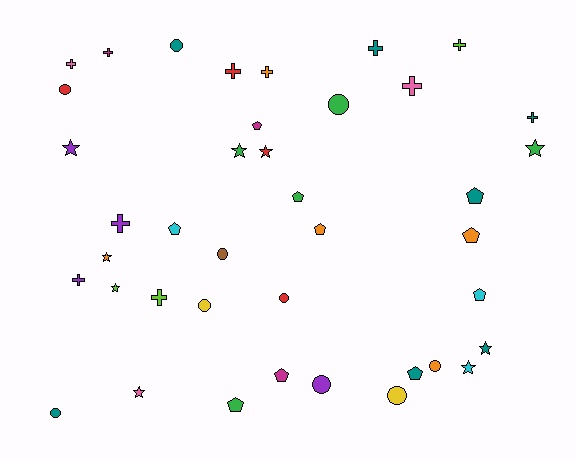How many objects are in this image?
There are 40 objects.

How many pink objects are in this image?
There are 3 pink objects.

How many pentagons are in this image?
There are 10 pentagons.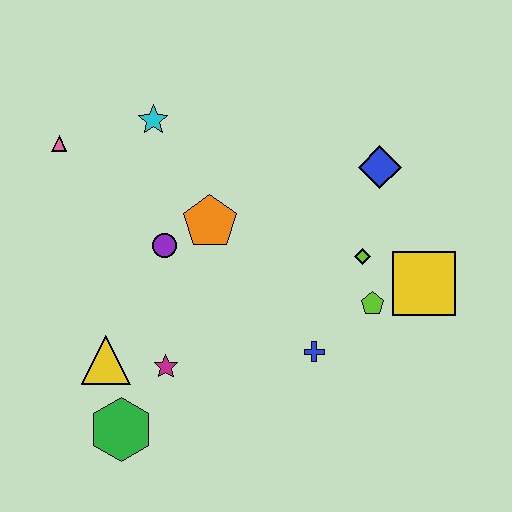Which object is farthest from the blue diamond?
The green hexagon is farthest from the blue diamond.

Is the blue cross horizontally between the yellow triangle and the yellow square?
Yes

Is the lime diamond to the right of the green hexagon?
Yes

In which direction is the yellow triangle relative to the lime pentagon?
The yellow triangle is to the left of the lime pentagon.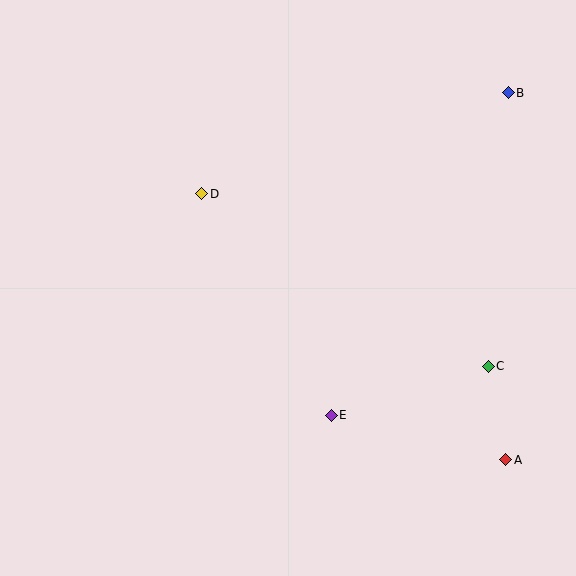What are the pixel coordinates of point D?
Point D is at (202, 194).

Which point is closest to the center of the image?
Point D at (202, 194) is closest to the center.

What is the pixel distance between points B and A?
The distance between B and A is 367 pixels.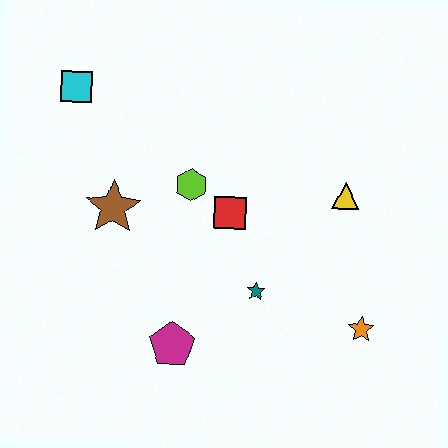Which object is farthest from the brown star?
The orange star is farthest from the brown star.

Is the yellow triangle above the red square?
Yes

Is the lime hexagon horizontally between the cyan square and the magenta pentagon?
No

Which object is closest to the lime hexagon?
The red square is closest to the lime hexagon.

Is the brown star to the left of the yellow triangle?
Yes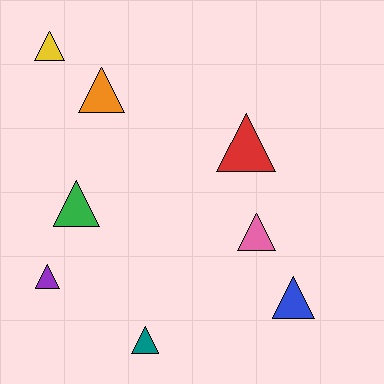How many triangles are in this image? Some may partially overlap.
There are 8 triangles.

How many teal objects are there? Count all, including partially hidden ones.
There is 1 teal object.